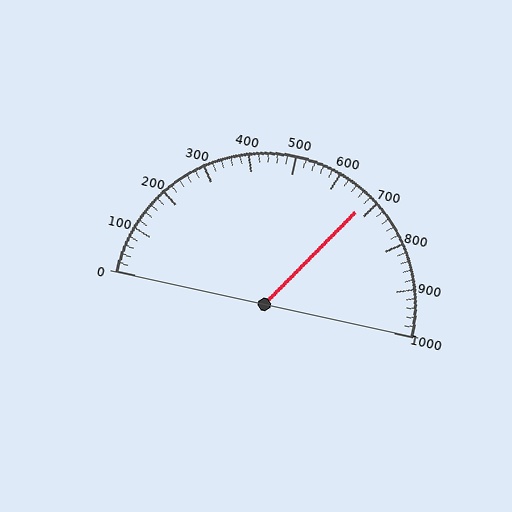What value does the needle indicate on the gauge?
The needle indicates approximately 680.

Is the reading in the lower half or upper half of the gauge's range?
The reading is in the upper half of the range (0 to 1000).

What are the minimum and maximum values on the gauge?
The gauge ranges from 0 to 1000.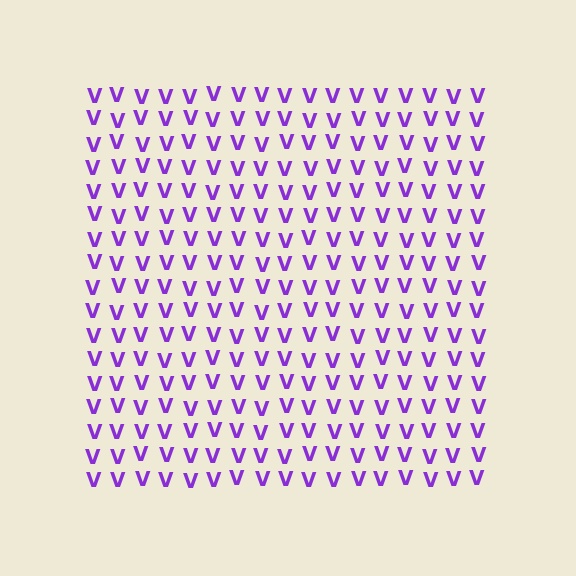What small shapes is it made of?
It is made of small letter V's.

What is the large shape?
The large shape is a square.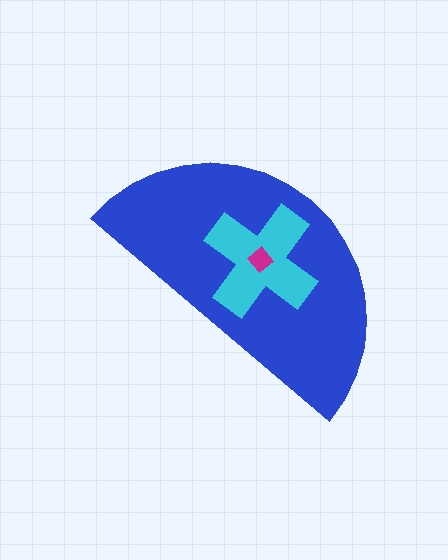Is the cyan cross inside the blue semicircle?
Yes.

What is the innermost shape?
The magenta diamond.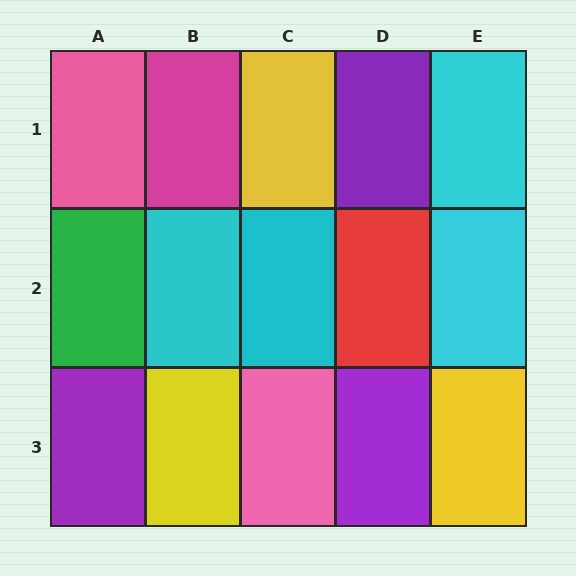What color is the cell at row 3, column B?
Yellow.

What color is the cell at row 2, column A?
Green.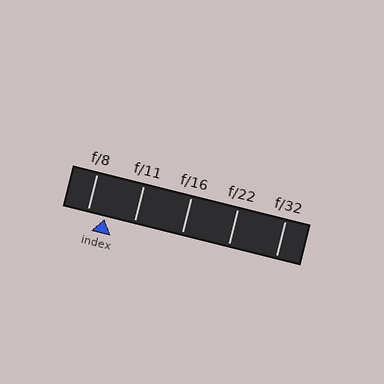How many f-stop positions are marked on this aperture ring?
There are 5 f-stop positions marked.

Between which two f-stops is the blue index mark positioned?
The index mark is between f/8 and f/11.